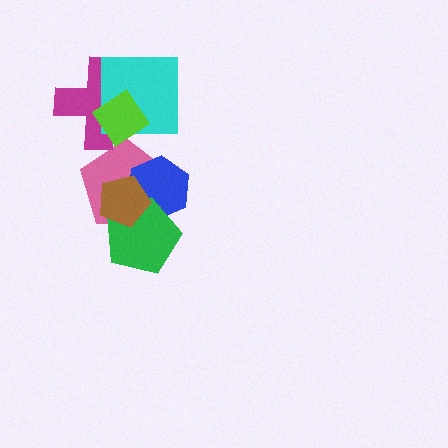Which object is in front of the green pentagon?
The brown pentagon is in front of the green pentagon.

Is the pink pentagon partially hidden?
Yes, it is partially covered by another shape.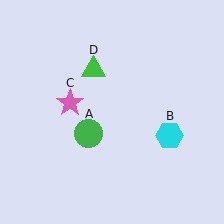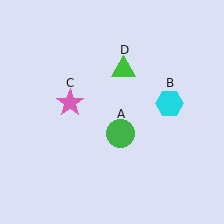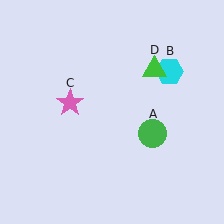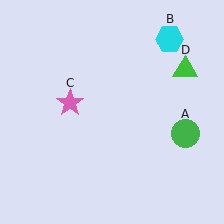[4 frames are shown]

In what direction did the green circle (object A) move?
The green circle (object A) moved right.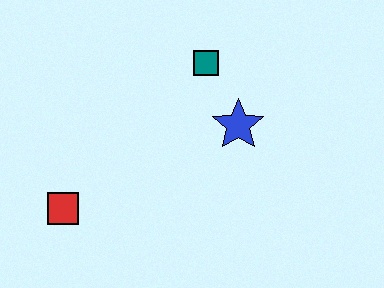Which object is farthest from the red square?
The teal square is farthest from the red square.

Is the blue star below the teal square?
Yes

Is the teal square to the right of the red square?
Yes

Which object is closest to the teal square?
The blue star is closest to the teal square.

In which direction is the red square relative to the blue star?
The red square is to the left of the blue star.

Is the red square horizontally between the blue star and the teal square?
No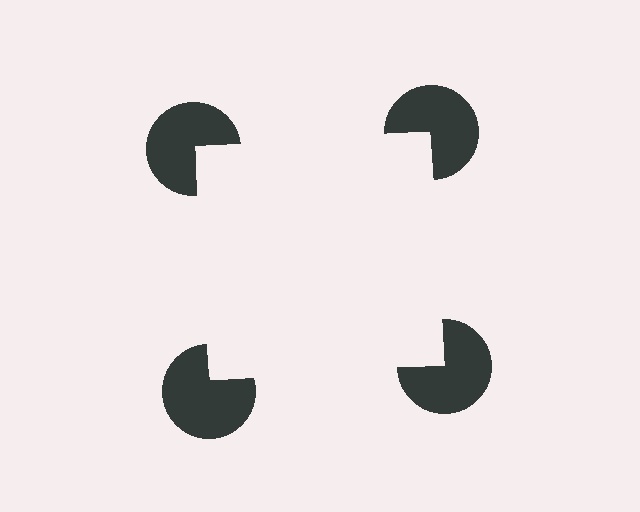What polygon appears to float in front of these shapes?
An illusory square — its edges are inferred from the aligned wedge cuts in the pac-man discs, not physically drawn.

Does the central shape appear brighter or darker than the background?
It typically appears slightly brighter than the background, even though no actual brightness change is drawn.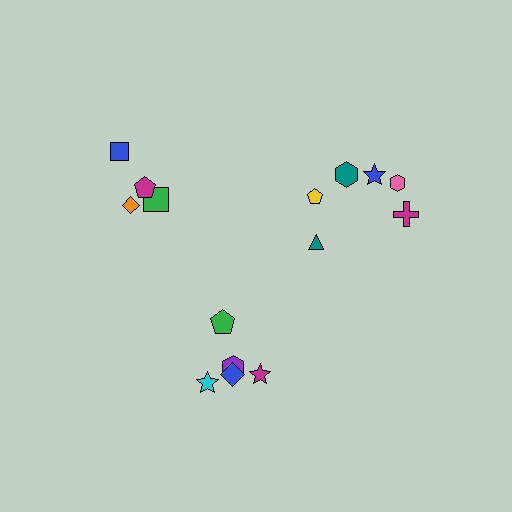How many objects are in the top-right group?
There are 6 objects.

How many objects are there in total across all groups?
There are 15 objects.